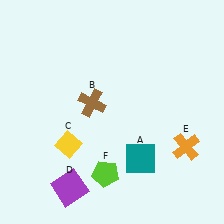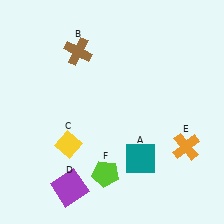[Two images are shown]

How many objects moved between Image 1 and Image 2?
1 object moved between the two images.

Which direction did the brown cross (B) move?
The brown cross (B) moved up.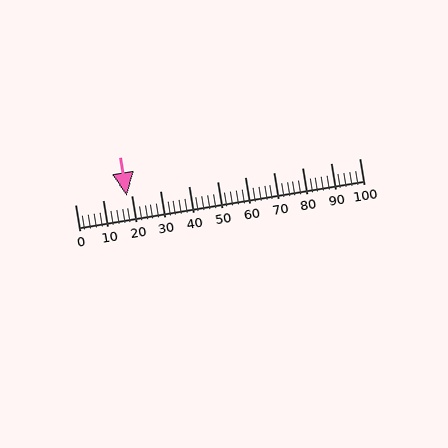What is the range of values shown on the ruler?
The ruler shows values from 0 to 100.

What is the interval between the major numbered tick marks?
The major tick marks are spaced 10 units apart.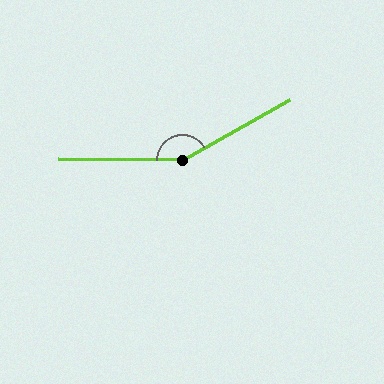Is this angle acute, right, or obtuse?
It is obtuse.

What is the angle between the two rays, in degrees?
Approximately 150 degrees.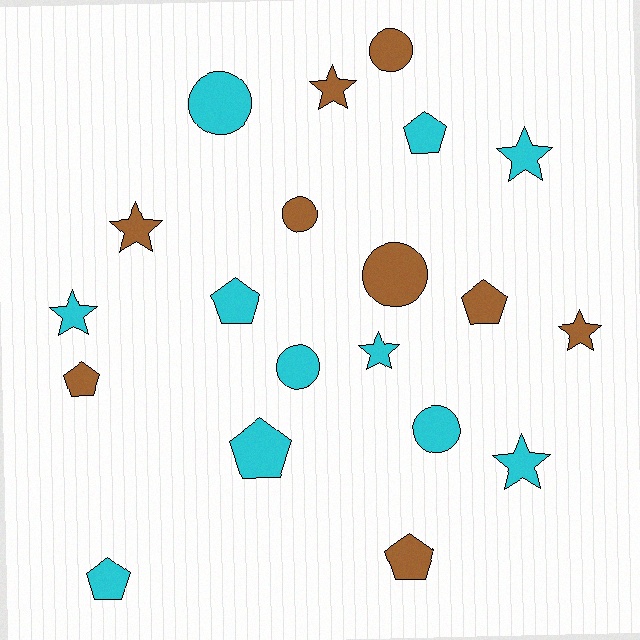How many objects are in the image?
There are 20 objects.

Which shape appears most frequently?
Pentagon, with 7 objects.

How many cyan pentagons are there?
There are 4 cyan pentagons.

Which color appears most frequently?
Cyan, with 11 objects.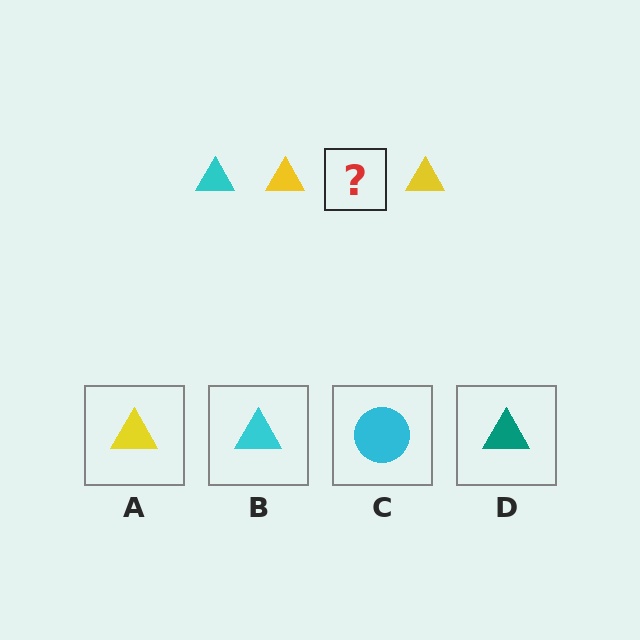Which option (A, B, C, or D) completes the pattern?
B.